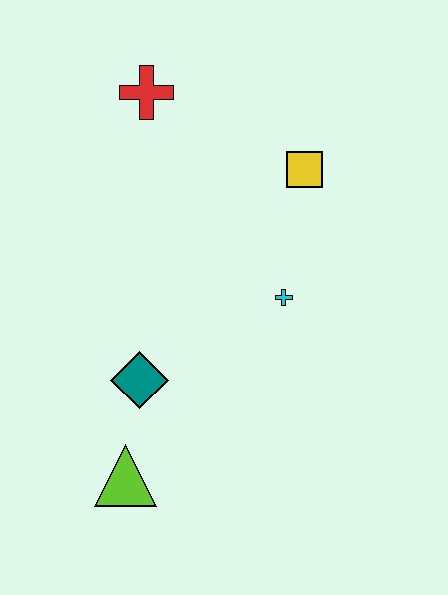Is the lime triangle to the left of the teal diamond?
Yes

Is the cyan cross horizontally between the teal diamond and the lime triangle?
No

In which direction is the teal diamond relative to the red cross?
The teal diamond is below the red cross.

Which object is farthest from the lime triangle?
The red cross is farthest from the lime triangle.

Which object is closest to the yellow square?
The cyan cross is closest to the yellow square.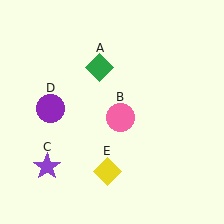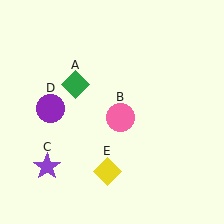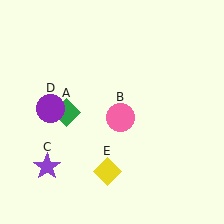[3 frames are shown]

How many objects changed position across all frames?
1 object changed position: green diamond (object A).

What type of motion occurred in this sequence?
The green diamond (object A) rotated counterclockwise around the center of the scene.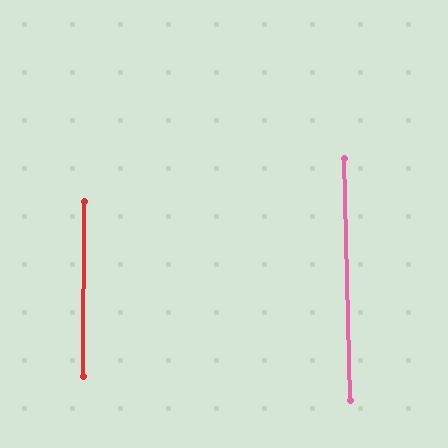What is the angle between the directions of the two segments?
Approximately 2 degrees.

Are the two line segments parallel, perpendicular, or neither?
Parallel — their directions differ by only 1.7°.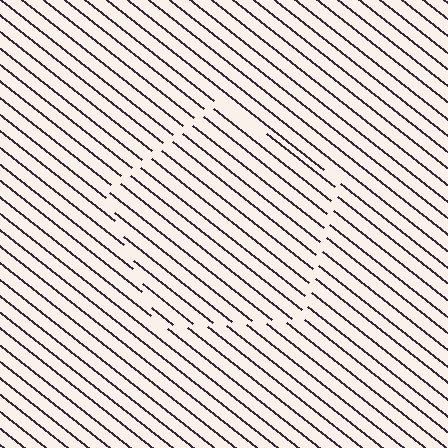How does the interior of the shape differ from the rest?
The interior of the shape contains the same grating, shifted by half a period — the contour is defined by the phase discontinuity where line-ends from the inner and outer gratings abut.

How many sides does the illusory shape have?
5 sides — the line-ends trace a pentagon.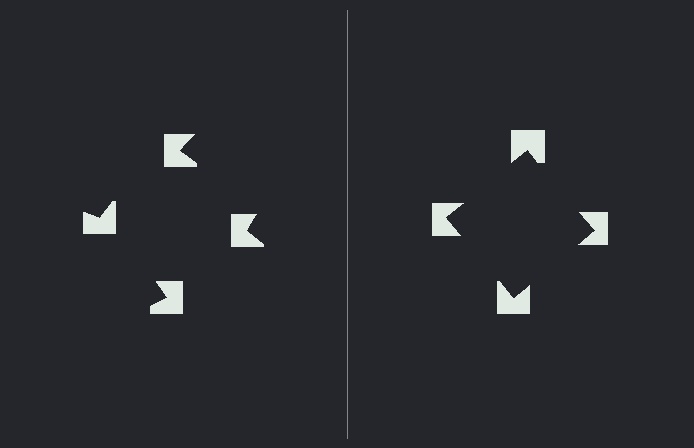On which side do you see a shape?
An illusory square appears on the right side. On the left side the wedge cuts are rotated, so no coherent shape forms.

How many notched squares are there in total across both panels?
8 — 4 on each side.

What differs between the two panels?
The notched squares are positioned identically on both sides; only the wedge orientations differ. On the right they align to a square; on the left they are misaligned.